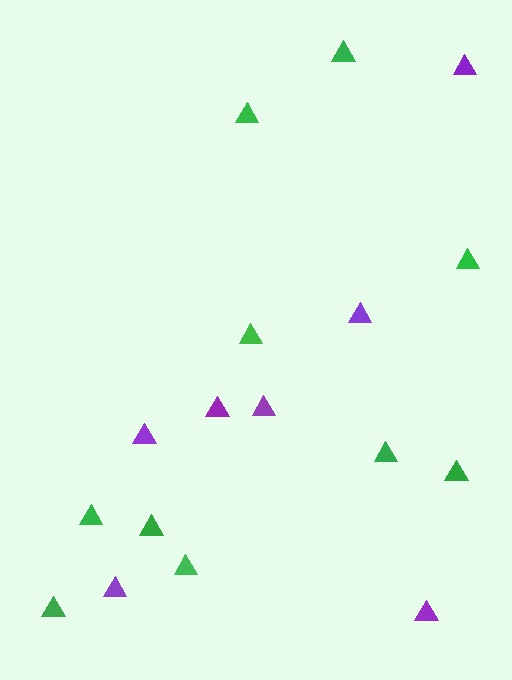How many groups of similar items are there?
There are 2 groups: one group of purple triangles (7) and one group of green triangles (10).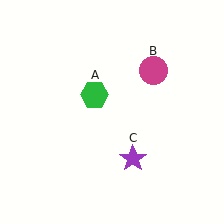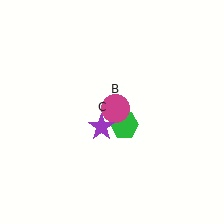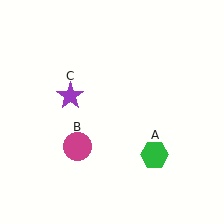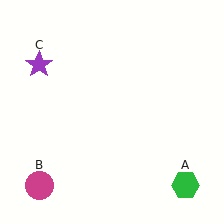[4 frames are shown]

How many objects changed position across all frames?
3 objects changed position: green hexagon (object A), magenta circle (object B), purple star (object C).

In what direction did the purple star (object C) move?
The purple star (object C) moved up and to the left.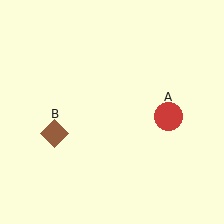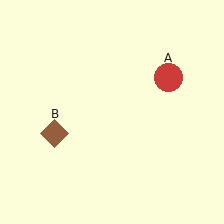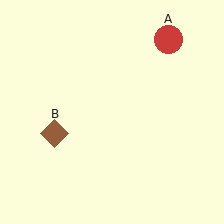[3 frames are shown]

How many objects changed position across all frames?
1 object changed position: red circle (object A).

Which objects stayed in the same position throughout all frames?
Brown diamond (object B) remained stationary.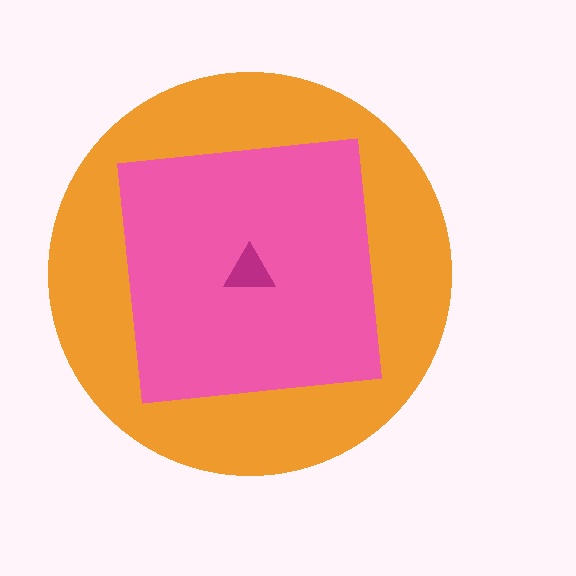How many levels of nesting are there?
3.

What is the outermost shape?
The orange circle.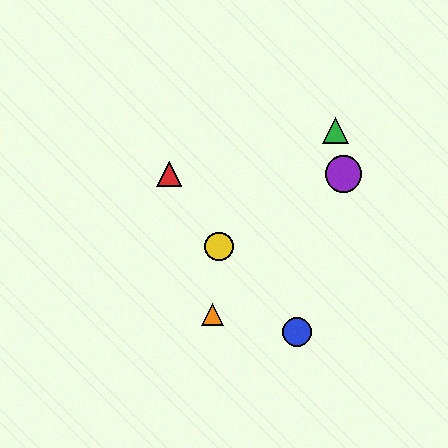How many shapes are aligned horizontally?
2 shapes (the red triangle, the purple circle) are aligned horizontally.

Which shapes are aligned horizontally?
The red triangle, the purple circle are aligned horizontally.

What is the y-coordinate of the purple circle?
The purple circle is at y≈174.